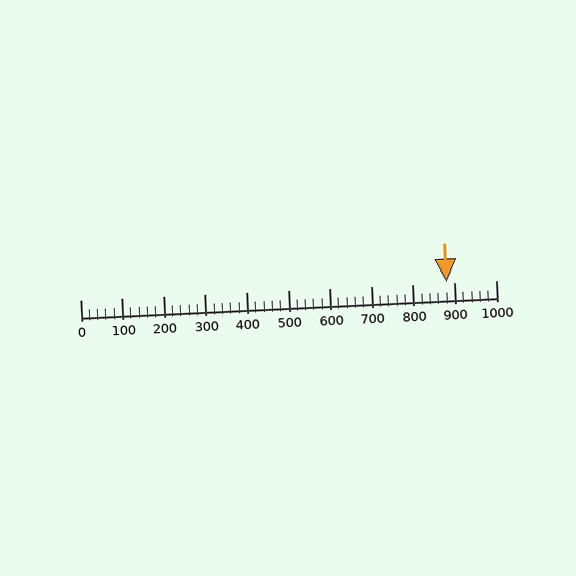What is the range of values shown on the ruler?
The ruler shows values from 0 to 1000.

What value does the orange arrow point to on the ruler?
The orange arrow points to approximately 880.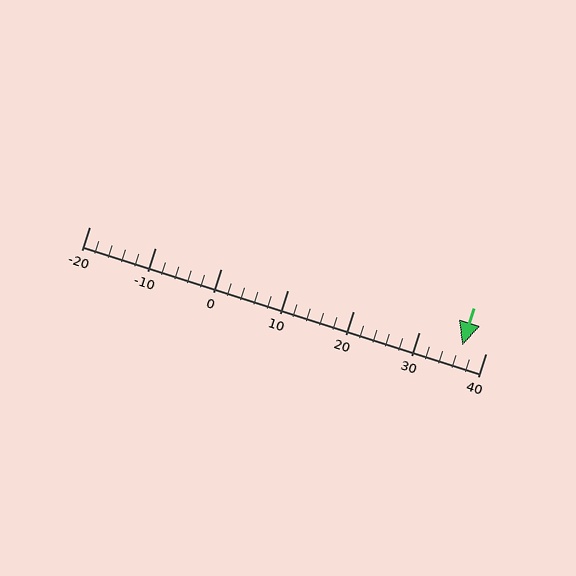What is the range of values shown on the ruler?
The ruler shows values from -20 to 40.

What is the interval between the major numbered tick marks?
The major tick marks are spaced 10 units apart.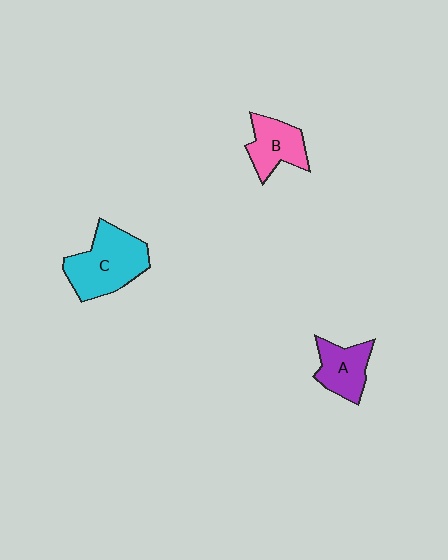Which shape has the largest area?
Shape C (cyan).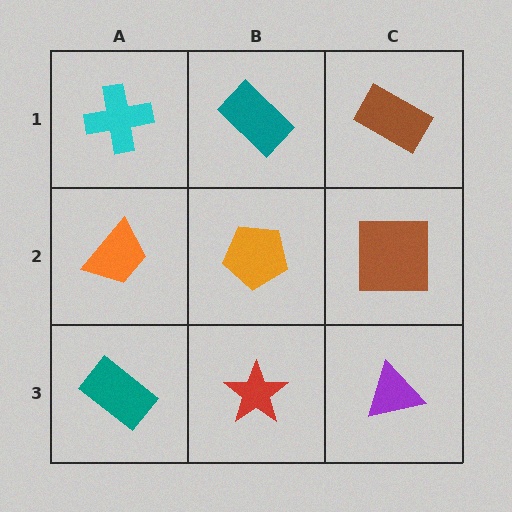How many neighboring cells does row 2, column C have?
3.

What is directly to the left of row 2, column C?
An orange pentagon.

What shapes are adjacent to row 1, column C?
A brown square (row 2, column C), a teal rectangle (row 1, column B).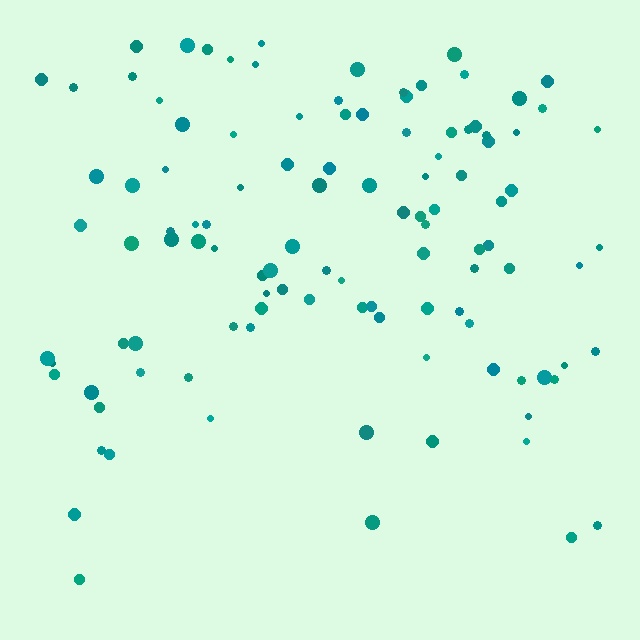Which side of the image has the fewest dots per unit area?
The bottom.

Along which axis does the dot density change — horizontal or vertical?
Vertical.